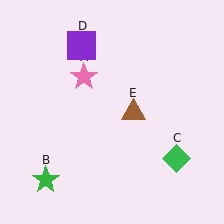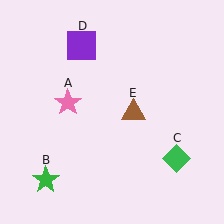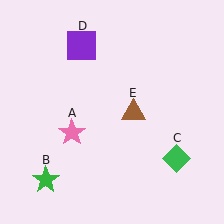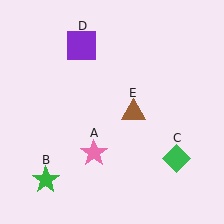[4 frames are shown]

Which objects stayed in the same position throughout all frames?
Green star (object B) and green diamond (object C) and purple square (object D) and brown triangle (object E) remained stationary.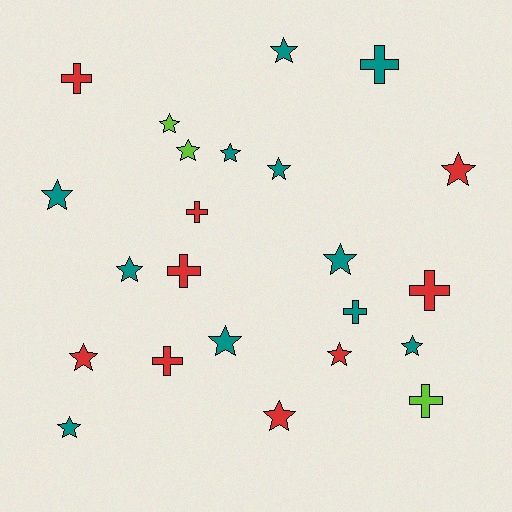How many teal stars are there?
There are 9 teal stars.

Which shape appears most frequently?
Star, with 15 objects.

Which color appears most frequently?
Teal, with 11 objects.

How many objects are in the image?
There are 23 objects.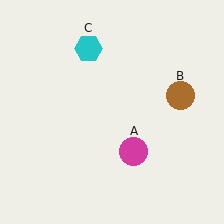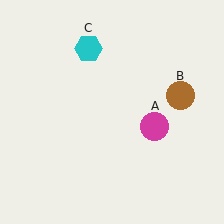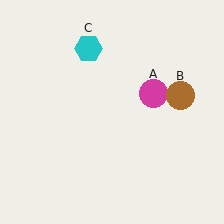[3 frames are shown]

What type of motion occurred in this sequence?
The magenta circle (object A) rotated counterclockwise around the center of the scene.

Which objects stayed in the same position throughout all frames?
Brown circle (object B) and cyan hexagon (object C) remained stationary.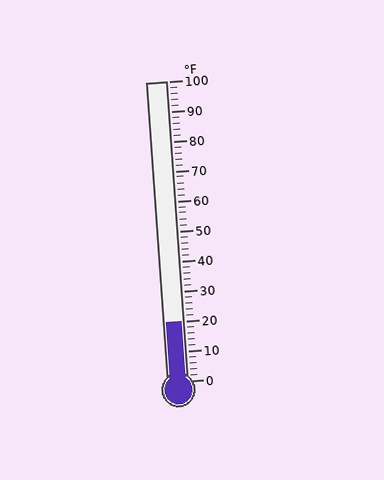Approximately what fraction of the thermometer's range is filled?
The thermometer is filled to approximately 20% of its range.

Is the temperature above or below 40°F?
The temperature is below 40°F.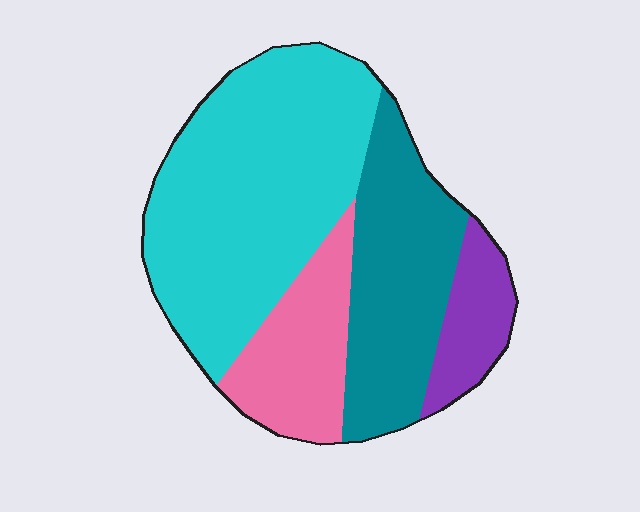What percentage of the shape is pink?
Pink covers around 15% of the shape.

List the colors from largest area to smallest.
From largest to smallest: cyan, teal, pink, purple.